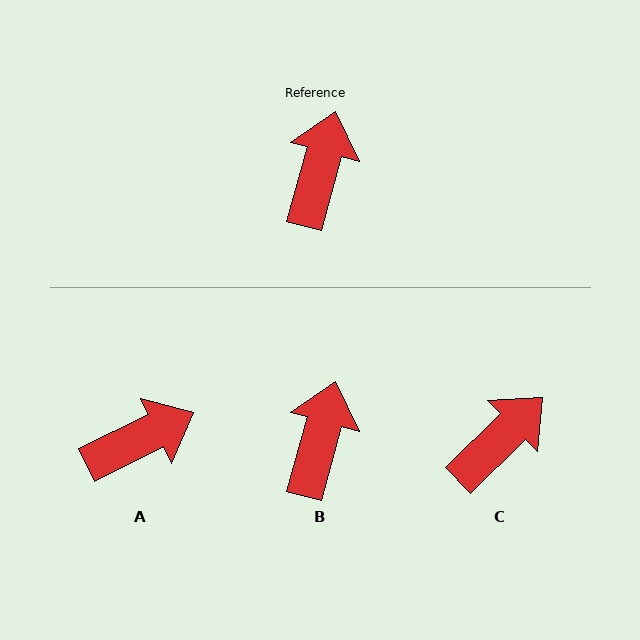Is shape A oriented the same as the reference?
No, it is off by about 48 degrees.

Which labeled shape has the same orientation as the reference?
B.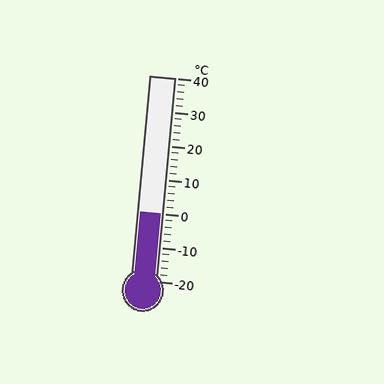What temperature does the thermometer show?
The thermometer shows approximately 0°C.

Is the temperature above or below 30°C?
The temperature is below 30°C.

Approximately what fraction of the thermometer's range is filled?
The thermometer is filled to approximately 35% of its range.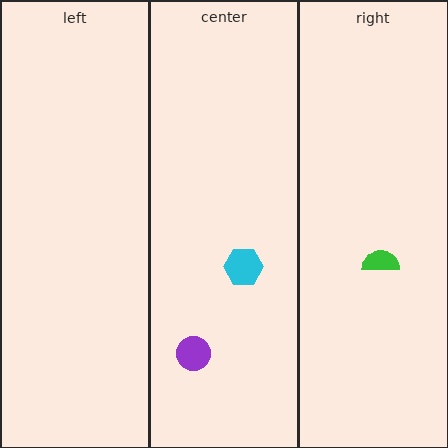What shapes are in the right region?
The green semicircle.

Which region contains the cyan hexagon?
The center region.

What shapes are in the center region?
The purple circle, the cyan hexagon.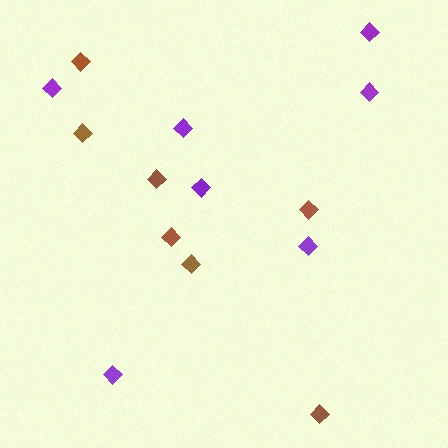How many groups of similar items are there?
There are 2 groups: one group of brown diamonds (7) and one group of purple diamonds (7).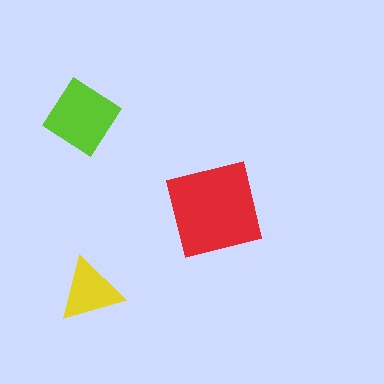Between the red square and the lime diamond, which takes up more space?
The red square.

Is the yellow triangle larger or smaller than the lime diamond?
Smaller.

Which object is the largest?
The red square.